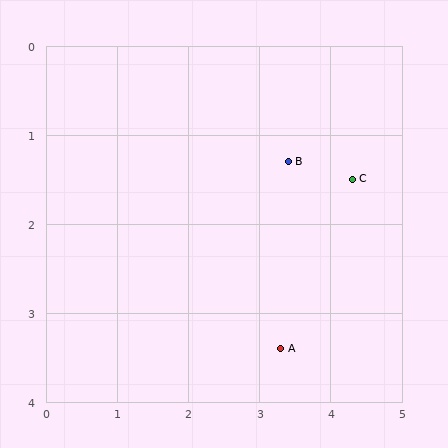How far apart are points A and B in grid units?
Points A and B are about 2.1 grid units apart.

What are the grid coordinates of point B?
Point B is at approximately (3.4, 1.3).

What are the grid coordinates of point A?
Point A is at approximately (3.3, 3.4).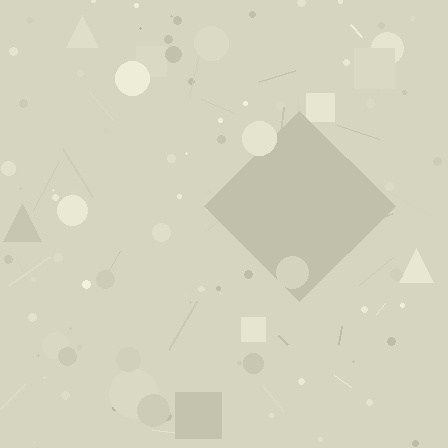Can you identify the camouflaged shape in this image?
The camouflaged shape is a diamond.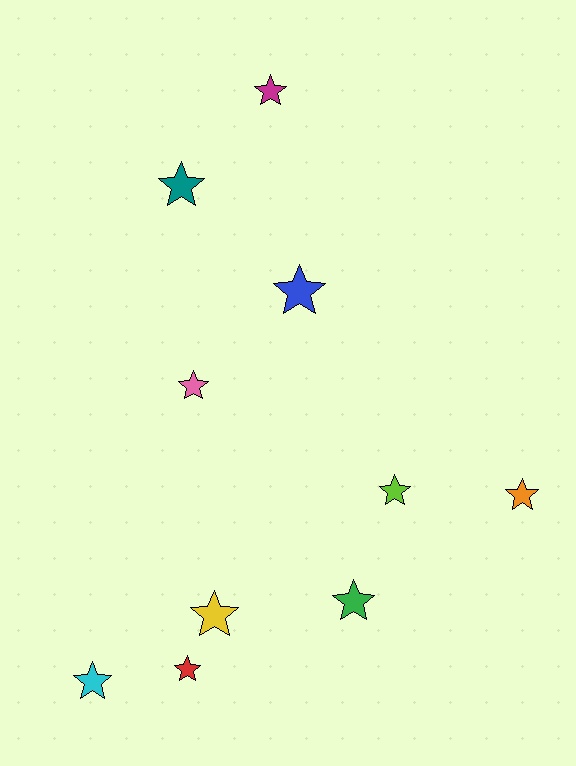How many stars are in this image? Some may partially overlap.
There are 10 stars.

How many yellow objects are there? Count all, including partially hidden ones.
There is 1 yellow object.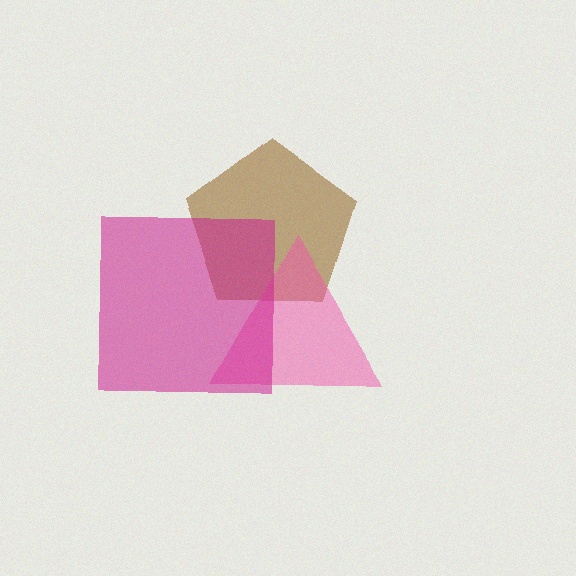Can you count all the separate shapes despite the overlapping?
Yes, there are 3 separate shapes.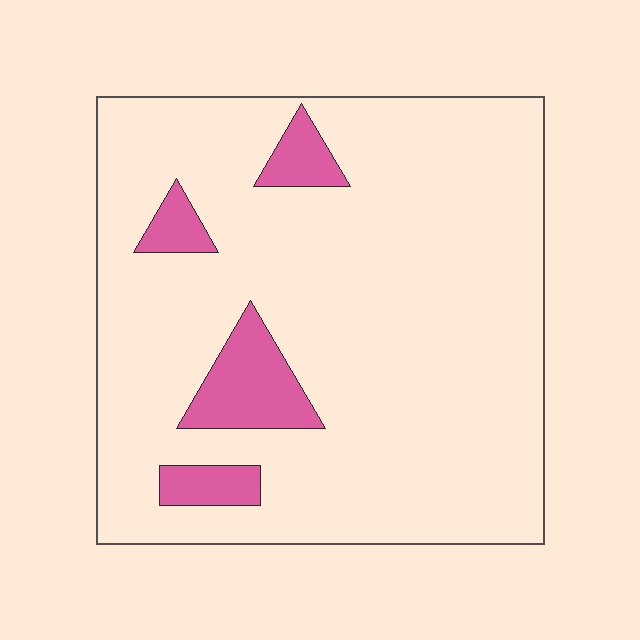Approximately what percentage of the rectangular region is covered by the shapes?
Approximately 10%.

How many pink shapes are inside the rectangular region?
4.